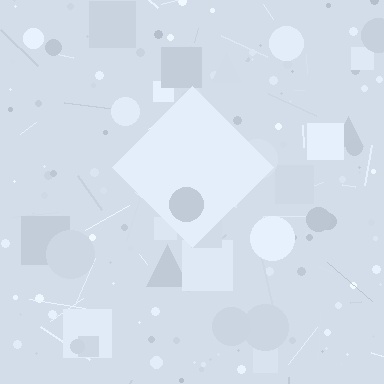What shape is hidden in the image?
A diamond is hidden in the image.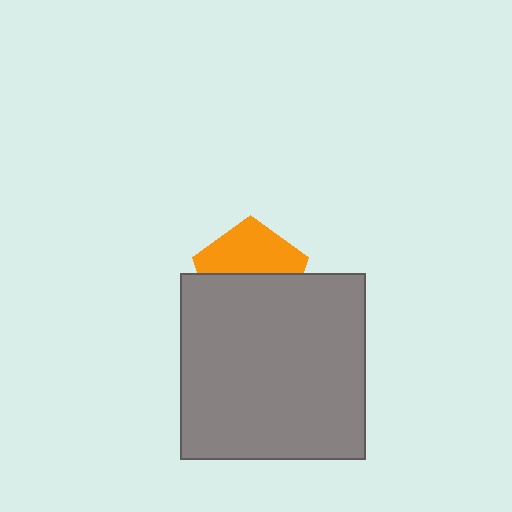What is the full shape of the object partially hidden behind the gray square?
The partially hidden object is an orange pentagon.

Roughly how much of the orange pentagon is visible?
About half of it is visible (roughly 48%).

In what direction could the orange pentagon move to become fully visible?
The orange pentagon could move up. That would shift it out from behind the gray square entirely.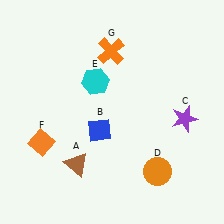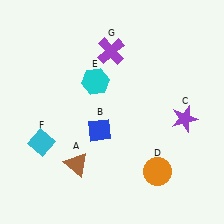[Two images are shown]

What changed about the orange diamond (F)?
In Image 1, F is orange. In Image 2, it changed to cyan.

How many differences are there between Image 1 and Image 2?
There are 2 differences between the two images.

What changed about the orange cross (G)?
In Image 1, G is orange. In Image 2, it changed to purple.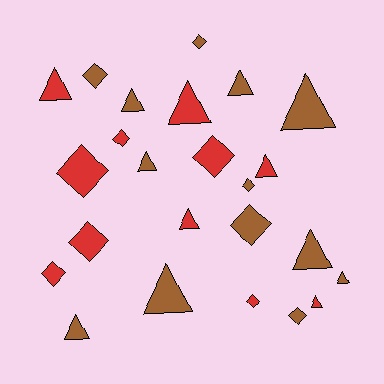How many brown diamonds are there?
There are 5 brown diamonds.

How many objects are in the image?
There are 24 objects.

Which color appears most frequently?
Brown, with 13 objects.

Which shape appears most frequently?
Triangle, with 13 objects.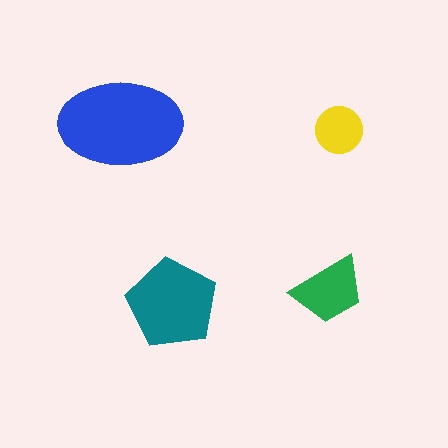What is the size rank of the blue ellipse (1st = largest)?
1st.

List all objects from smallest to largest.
The yellow circle, the green trapezoid, the teal pentagon, the blue ellipse.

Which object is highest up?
The blue ellipse is topmost.